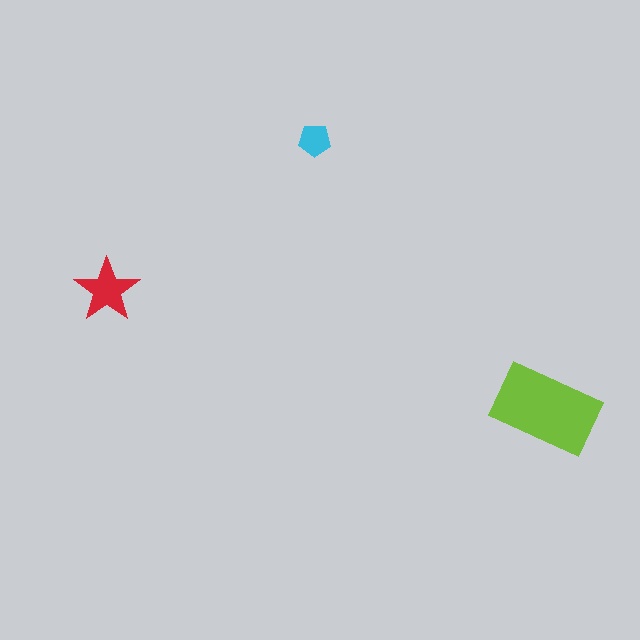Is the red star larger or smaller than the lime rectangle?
Smaller.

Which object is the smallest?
The cyan pentagon.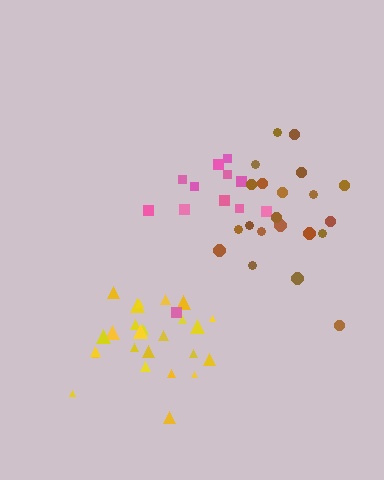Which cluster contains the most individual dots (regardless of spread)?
Yellow (25).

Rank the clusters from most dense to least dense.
yellow, brown, pink.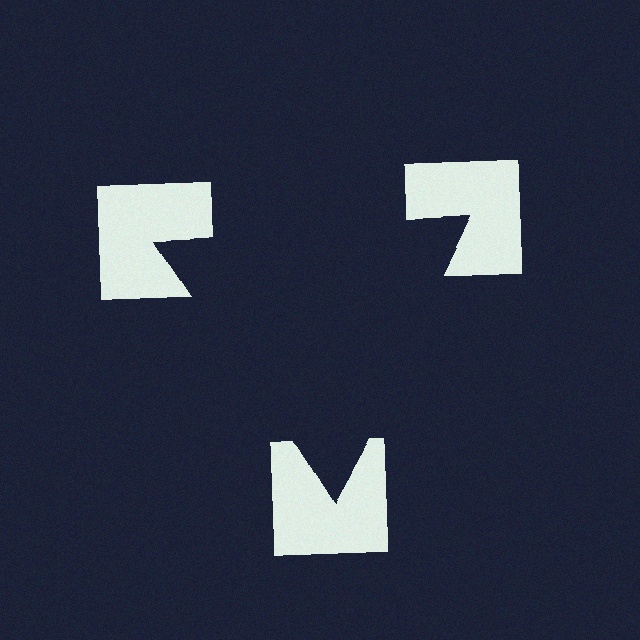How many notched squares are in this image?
There are 3 — one at each vertex of the illusory triangle.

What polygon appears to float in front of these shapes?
An illusory triangle — its edges are inferred from the aligned wedge cuts in the notched squares, not physically drawn.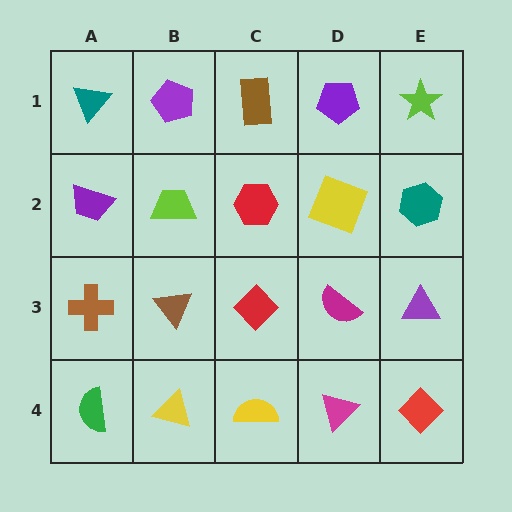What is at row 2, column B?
A lime trapezoid.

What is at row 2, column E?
A teal hexagon.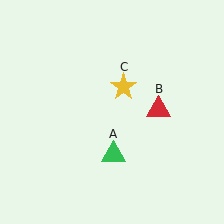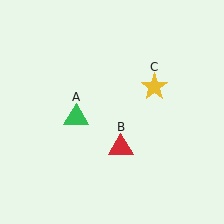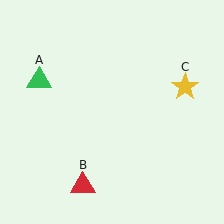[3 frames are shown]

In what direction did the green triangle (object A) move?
The green triangle (object A) moved up and to the left.